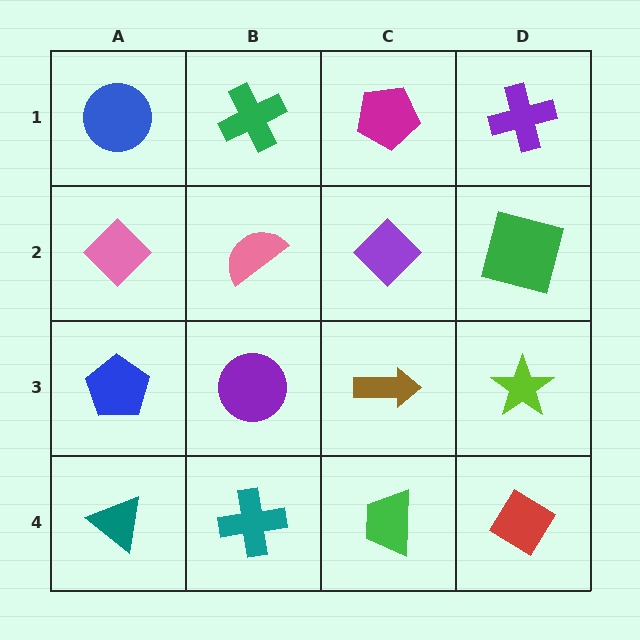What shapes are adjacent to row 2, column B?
A green cross (row 1, column B), a purple circle (row 3, column B), a pink diamond (row 2, column A), a purple diamond (row 2, column C).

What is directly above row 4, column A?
A blue pentagon.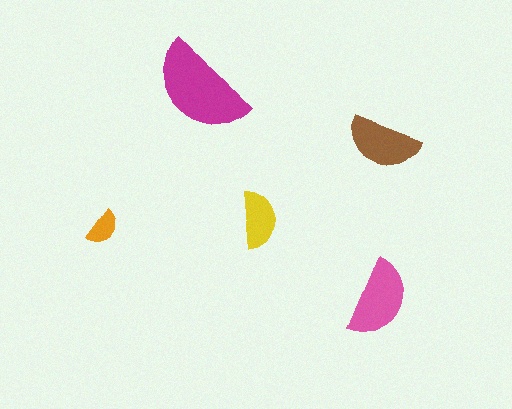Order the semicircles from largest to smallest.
the magenta one, the pink one, the brown one, the yellow one, the orange one.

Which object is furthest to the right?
The pink semicircle is rightmost.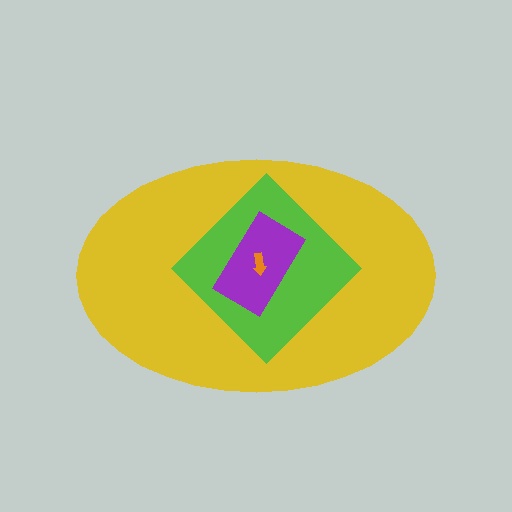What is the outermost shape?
The yellow ellipse.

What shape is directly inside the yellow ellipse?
The lime diamond.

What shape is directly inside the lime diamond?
The purple rectangle.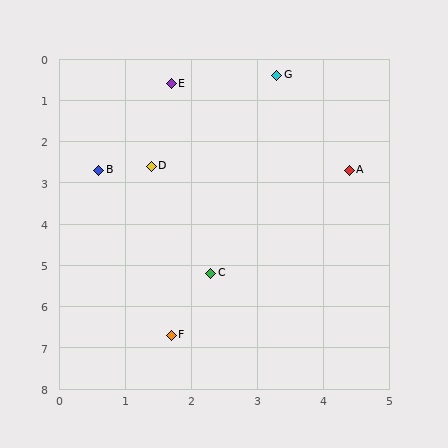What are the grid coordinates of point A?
Point A is at approximately (4.4, 2.7).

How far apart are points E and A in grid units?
Points E and A are about 3.4 grid units apart.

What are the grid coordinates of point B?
Point B is at approximately (0.6, 2.7).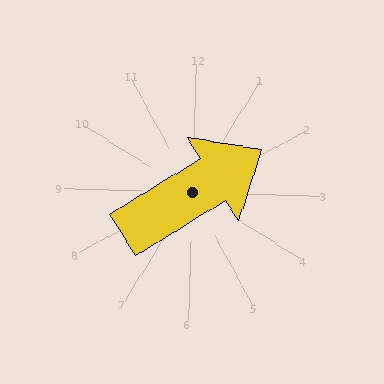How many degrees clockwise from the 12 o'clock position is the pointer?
Approximately 57 degrees.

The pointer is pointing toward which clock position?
Roughly 2 o'clock.